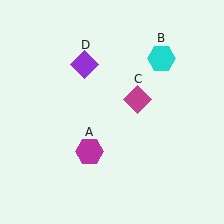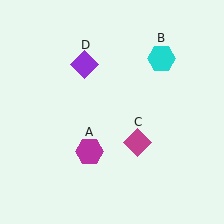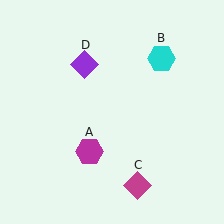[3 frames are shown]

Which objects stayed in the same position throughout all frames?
Magenta hexagon (object A) and cyan hexagon (object B) and purple diamond (object D) remained stationary.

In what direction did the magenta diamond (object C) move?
The magenta diamond (object C) moved down.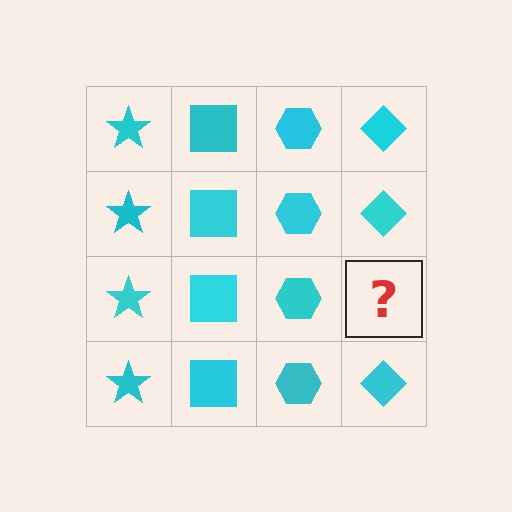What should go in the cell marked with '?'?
The missing cell should contain a cyan diamond.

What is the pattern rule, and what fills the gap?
The rule is that each column has a consistent shape. The gap should be filled with a cyan diamond.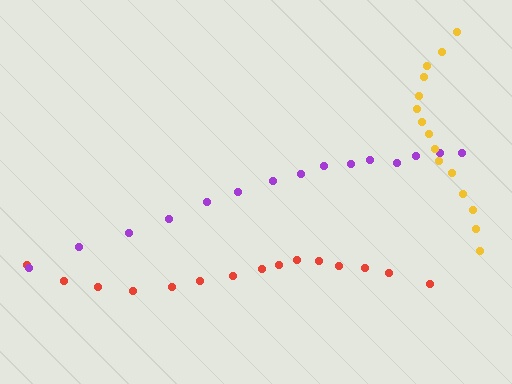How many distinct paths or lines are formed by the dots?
There are 3 distinct paths.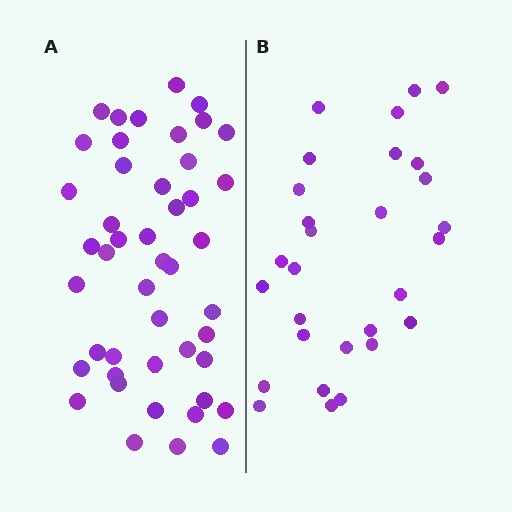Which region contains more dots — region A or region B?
Region A (the left region) has more dots.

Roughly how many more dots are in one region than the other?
Region A has approximately 15 more dots than region B.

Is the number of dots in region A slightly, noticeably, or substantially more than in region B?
Region A has substantially more. The ratio is roughly 1.6 to 1.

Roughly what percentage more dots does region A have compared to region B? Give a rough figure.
About 60% more.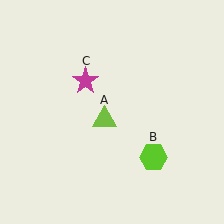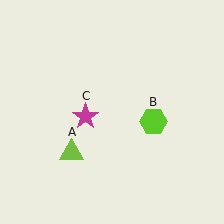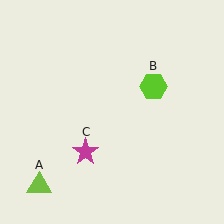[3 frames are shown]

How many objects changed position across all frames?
3 objects changed position: lime triangle (object A), lime hexagon (object B), magenta star (object C).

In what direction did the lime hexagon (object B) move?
The lime hexagon (object B) moved up.